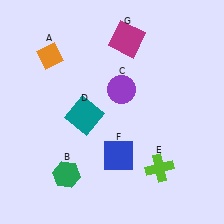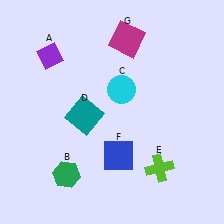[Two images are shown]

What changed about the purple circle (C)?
In Image 1, C is purple. In Image 2, it changed to cyan.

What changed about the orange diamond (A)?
In Image 1, A is orange. In Image 2, it changed to purple.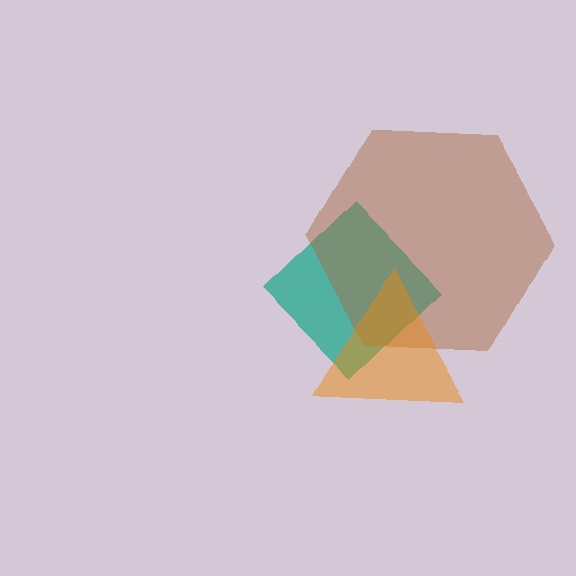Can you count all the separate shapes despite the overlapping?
Yes, there are 3 separate shapes.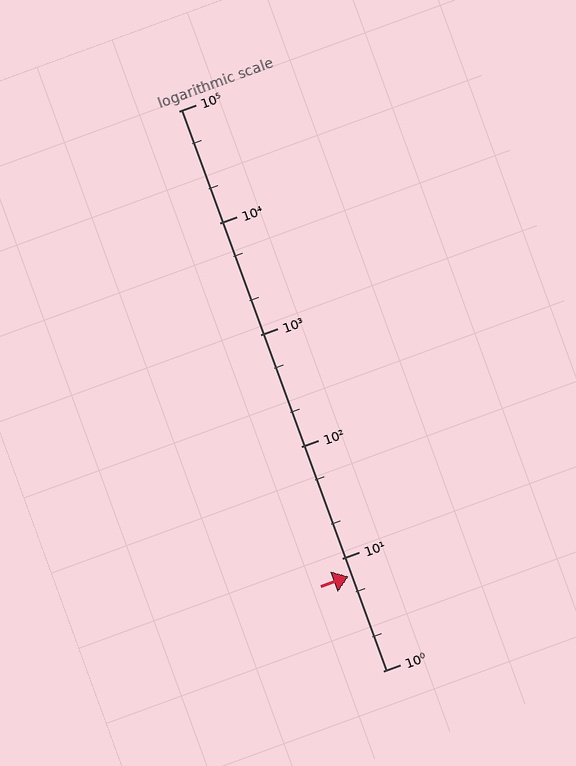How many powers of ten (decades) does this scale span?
The scale spans 5 decades, from 1 to 100000.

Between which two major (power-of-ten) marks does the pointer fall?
The pointer is between 1 and 10.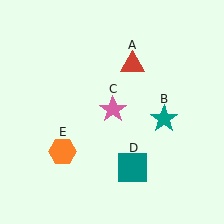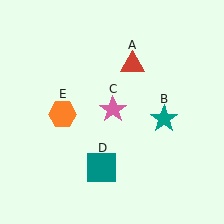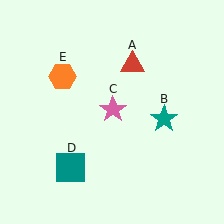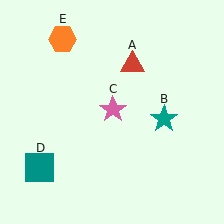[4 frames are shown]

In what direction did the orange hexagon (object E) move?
The orange hexagon (object E) moved up.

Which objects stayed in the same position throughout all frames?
Red triangle (object A) and teal star (object B) and pink star (object C) remained stationary.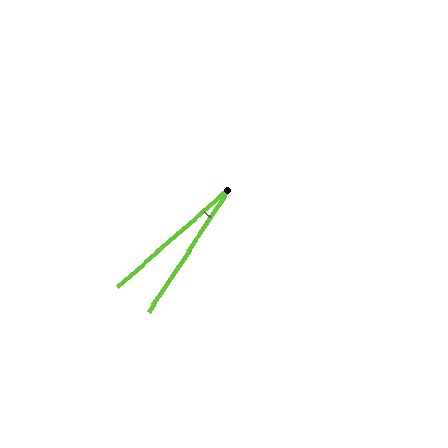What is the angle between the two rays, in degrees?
Approximately 16 degrees.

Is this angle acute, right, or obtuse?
It is acute.